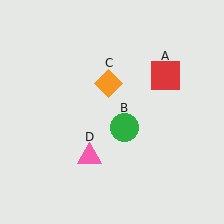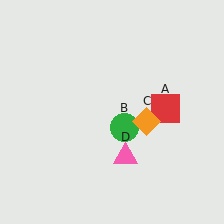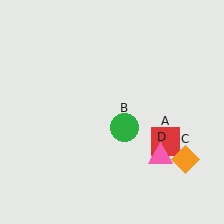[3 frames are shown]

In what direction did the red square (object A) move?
The red square (object A) moved down.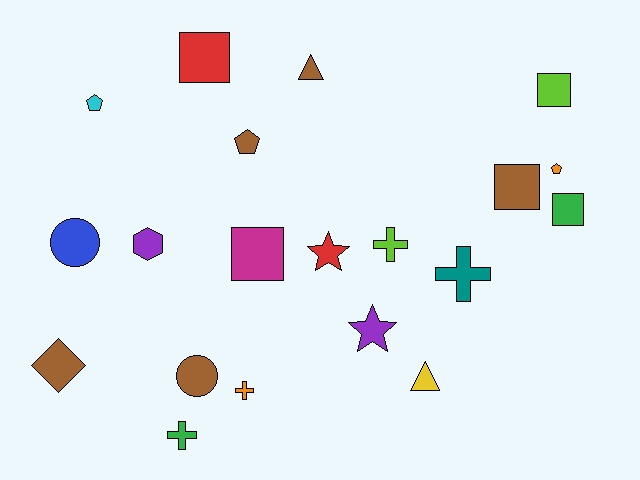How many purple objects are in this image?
There are 2 purple objects.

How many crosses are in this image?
There are 4 crosses.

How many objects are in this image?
There are 20 objects.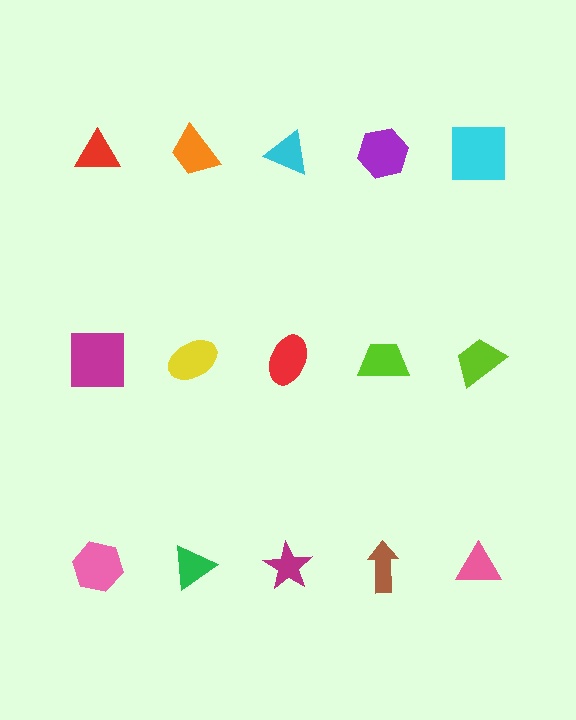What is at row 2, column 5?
A lime trapezoid.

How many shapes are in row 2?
5 shapes.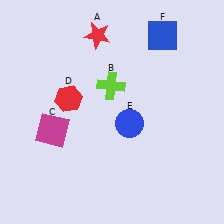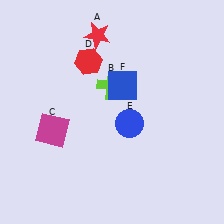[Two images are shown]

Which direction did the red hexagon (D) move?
The red hexagon (D) moved up.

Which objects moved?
The objects that moved are: the red hexagon (D), the blue square (F).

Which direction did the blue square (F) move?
The blue square (F) moved down.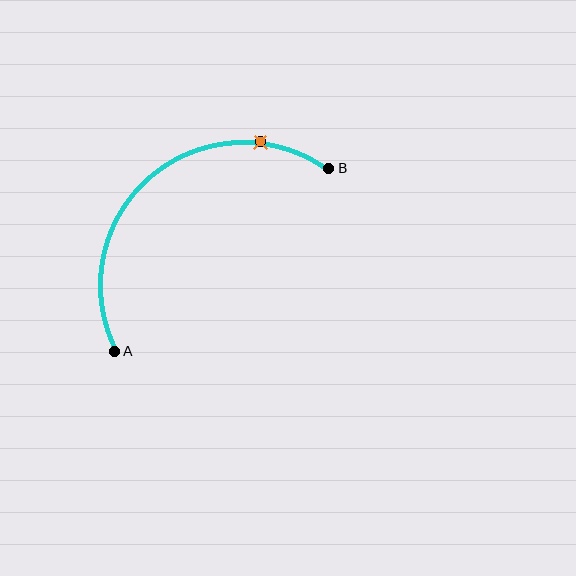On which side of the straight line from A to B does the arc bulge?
The arc bulges above and to the left of the straight line connecting A and B.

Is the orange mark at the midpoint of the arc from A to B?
No. The orange mark lies on the arc but is closer to endpoint B. The arc midpoint would be at the point on the curve equidistant along the arc from both A and B.